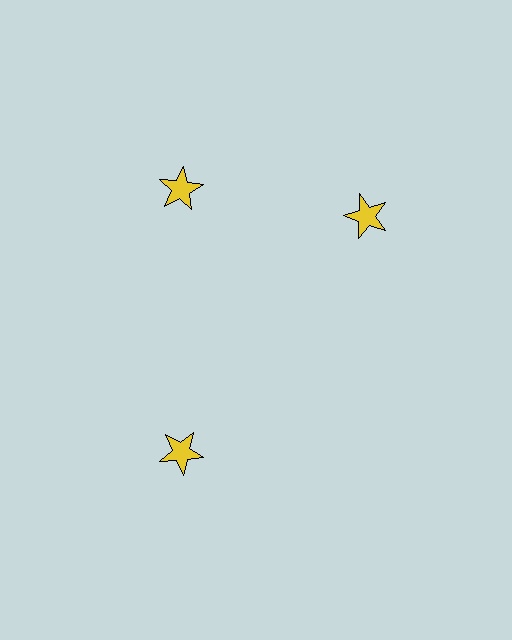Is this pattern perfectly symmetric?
No. The 3 yellow stars are arranged in a ring, but one element near the 3 o'clock position is rotated out of alignment along the ring, breaking the 3-fold rotational symmetry.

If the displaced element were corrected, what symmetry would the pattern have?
It would have 3-fold rotational symmetry — the pattern would map onto itself every 120 degrees.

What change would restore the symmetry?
The symmetry would be restored by rotating it back into even spacing with its neighbors so that all 3 stars sit at equal angles and equal distance from the center.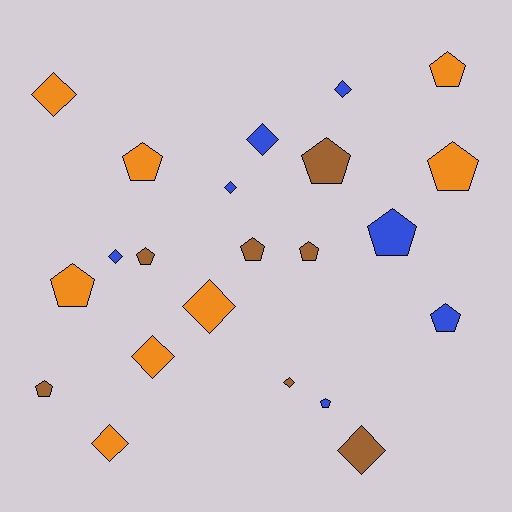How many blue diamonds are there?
There are 4 blue diamonds.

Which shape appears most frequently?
Pentagon, with 12 objects.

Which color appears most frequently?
Orange, with 8 objects.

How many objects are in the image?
There are 22 objects.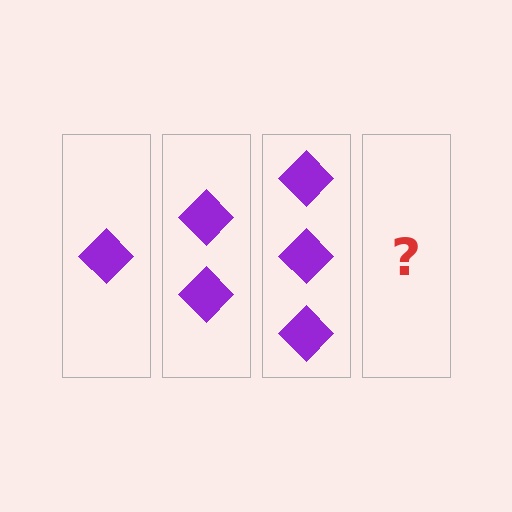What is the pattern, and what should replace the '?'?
The pattern is that each step adds one more diamond. The '?' should be 4 diamonds.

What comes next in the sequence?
The next element should be 4 diamonds.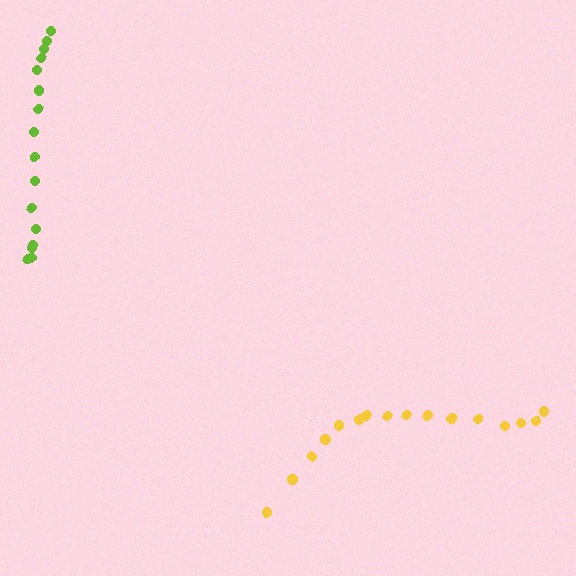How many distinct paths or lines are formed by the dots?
There are 2 distinct paths.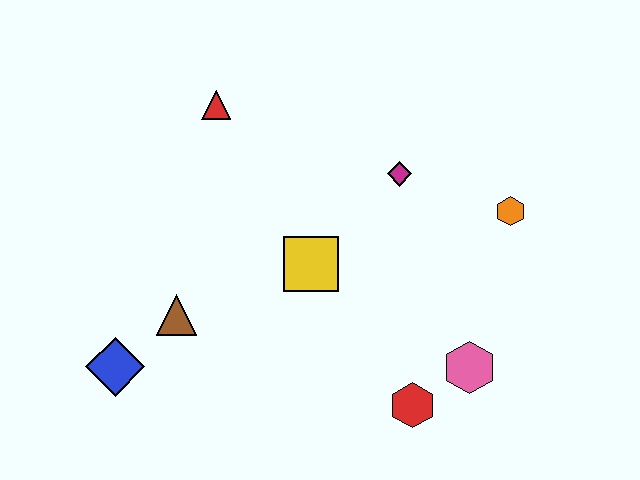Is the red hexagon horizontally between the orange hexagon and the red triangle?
Yes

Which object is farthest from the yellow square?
The blue diamond is farthest from the yellow square.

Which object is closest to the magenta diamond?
The orange hexagon is closest to the magenta diamond.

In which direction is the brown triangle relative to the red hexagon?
The brown triangle is to the left of the red hexagon.